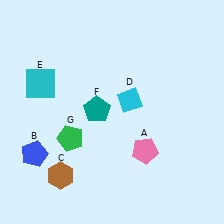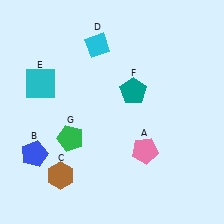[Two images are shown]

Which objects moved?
The objects that moved are: the cyan diamond (D), the teal pentagon (F).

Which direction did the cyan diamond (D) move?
The cyan diamond (D) moved up.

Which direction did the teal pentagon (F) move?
The teal pentagon (F) moved right.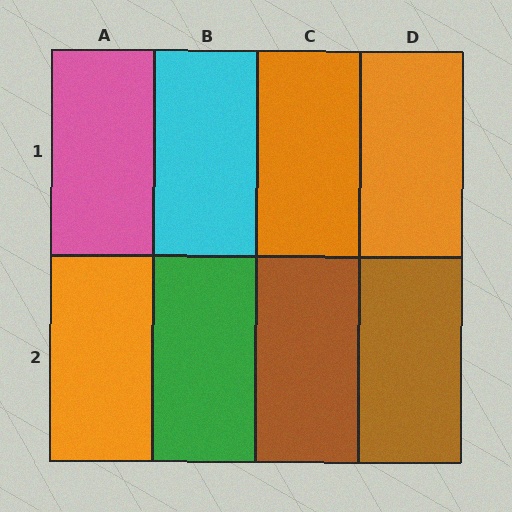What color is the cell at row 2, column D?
Brown.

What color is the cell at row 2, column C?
Brown.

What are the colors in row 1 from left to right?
Pink, cyan, orange, orange.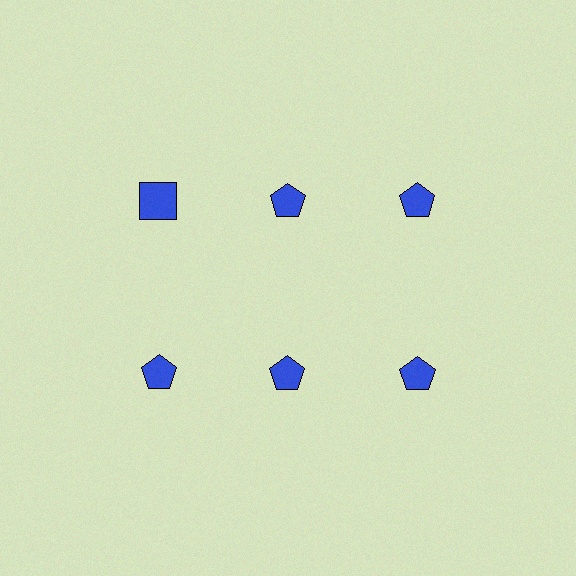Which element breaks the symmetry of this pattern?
The blue square in the top row, leftmost column breaks the symmetry. All other shapes are blue pentagons.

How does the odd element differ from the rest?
It has a different shape: square instead of pentagon.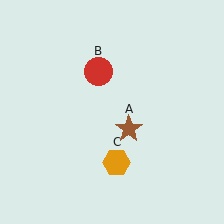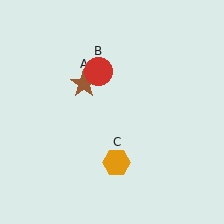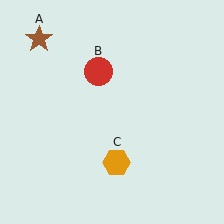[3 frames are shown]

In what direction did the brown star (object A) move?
The brown star (object A) moved up and to the left.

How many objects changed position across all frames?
1 object changed position: brown star (object A).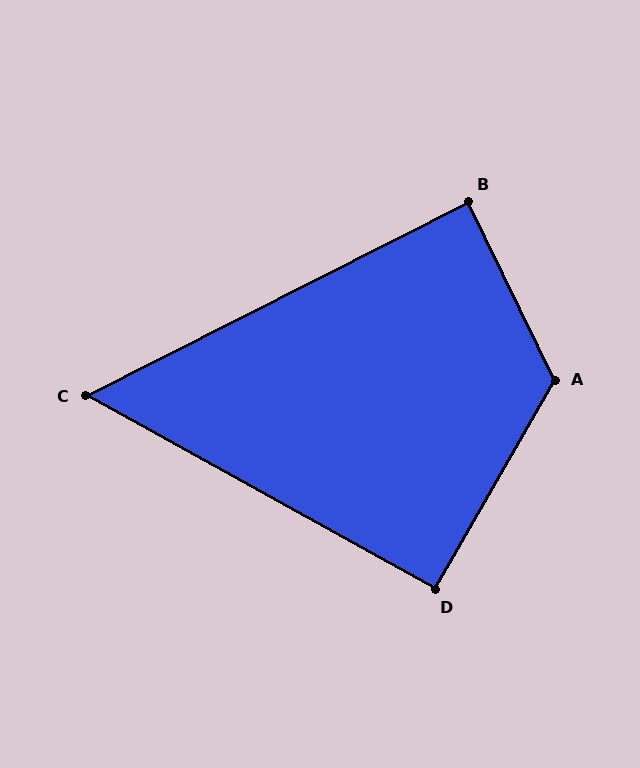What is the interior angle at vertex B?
Approximately 89 degrees (approximately right).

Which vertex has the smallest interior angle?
C, at approximately 56 degrees.